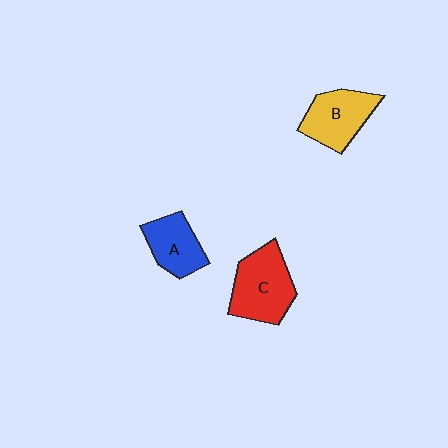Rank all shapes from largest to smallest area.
From largest to smallest: C (red), B (yellow), A (blue).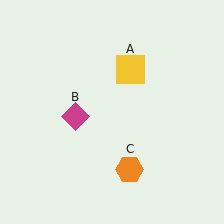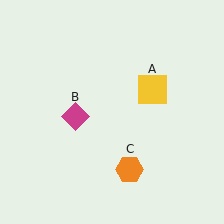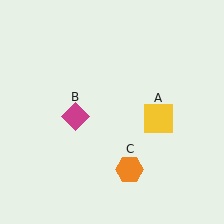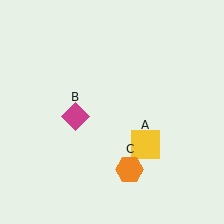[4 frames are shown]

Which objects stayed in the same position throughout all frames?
Magenta diamond (object B) and orange hexagon (object C) remained stationary.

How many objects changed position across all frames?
1 object changed position: yellow square (object A).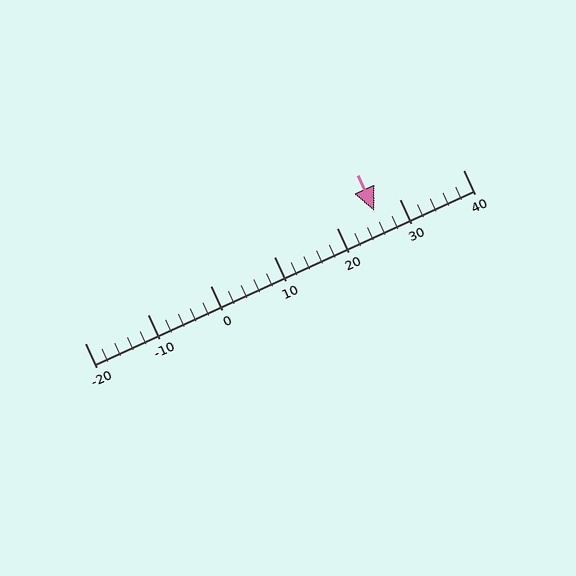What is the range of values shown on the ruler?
The ruler shows values from -20 to 40.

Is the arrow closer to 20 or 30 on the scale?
The arrow is closer to 30.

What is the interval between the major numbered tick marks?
The major tick marks are spaced 10 units apart.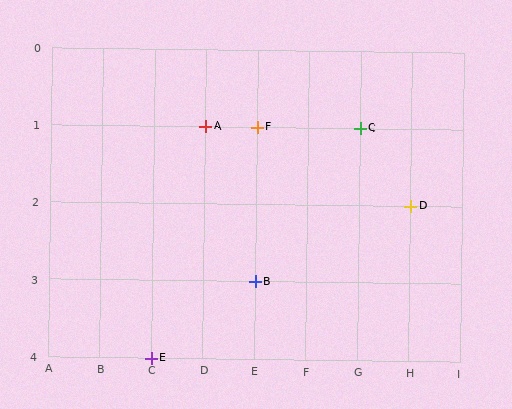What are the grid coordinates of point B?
Point B is at grid coordinates (E, 3).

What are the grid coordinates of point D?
Point D is at grid coordinates (H, 2).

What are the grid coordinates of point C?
Point C is at grid coordinates (G, 1).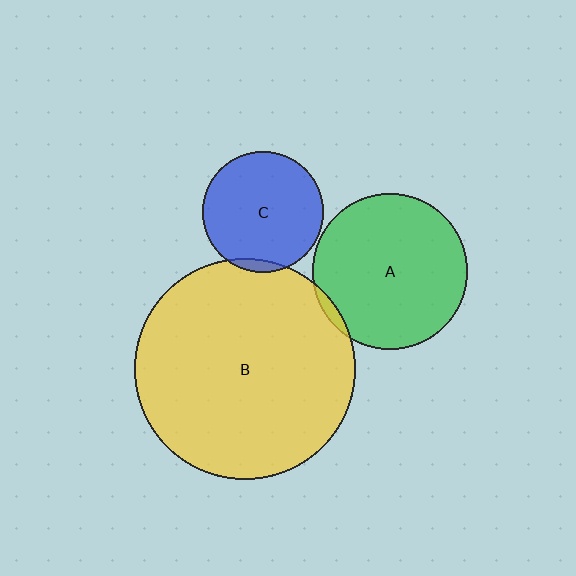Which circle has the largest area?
Circle B (yellow).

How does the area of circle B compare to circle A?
Approximately 2.0 times.